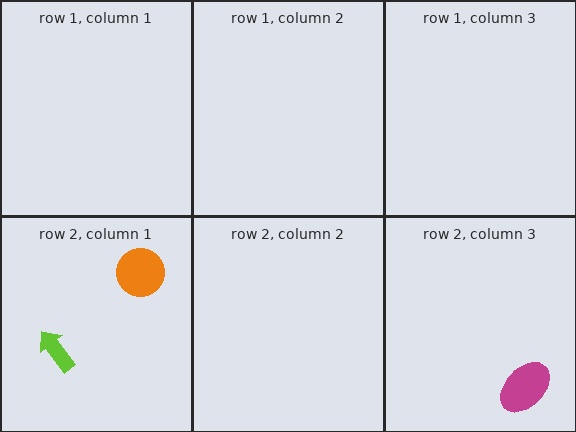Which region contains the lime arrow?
The row 2, column 1 region.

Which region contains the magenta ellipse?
The row 2, column 3 region.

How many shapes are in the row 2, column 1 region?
2.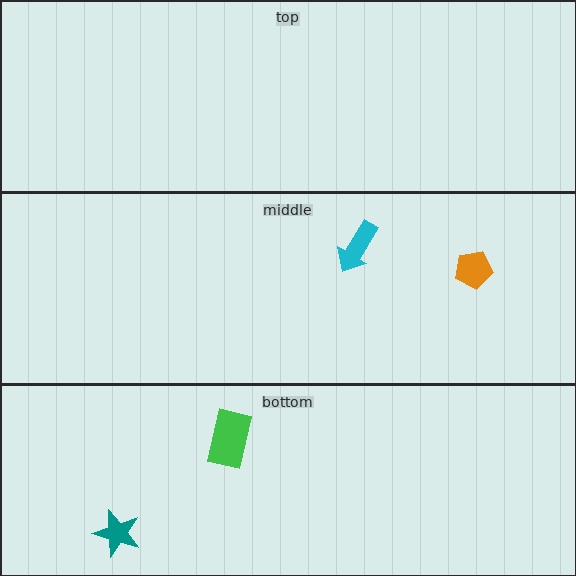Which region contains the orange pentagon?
The middle region.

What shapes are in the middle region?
The cyan arrow, the orange pentagon.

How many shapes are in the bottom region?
2.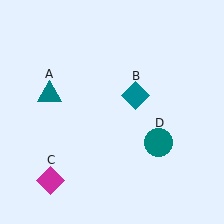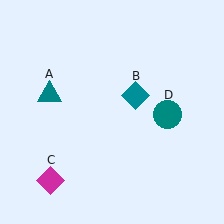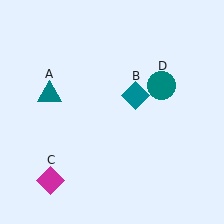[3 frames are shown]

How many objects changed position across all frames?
1 object changed position: teal circle (object D).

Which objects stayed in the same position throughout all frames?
Teal triangle (object A) and teal diamond (object B) and magenta diamond (object C) remained stationary.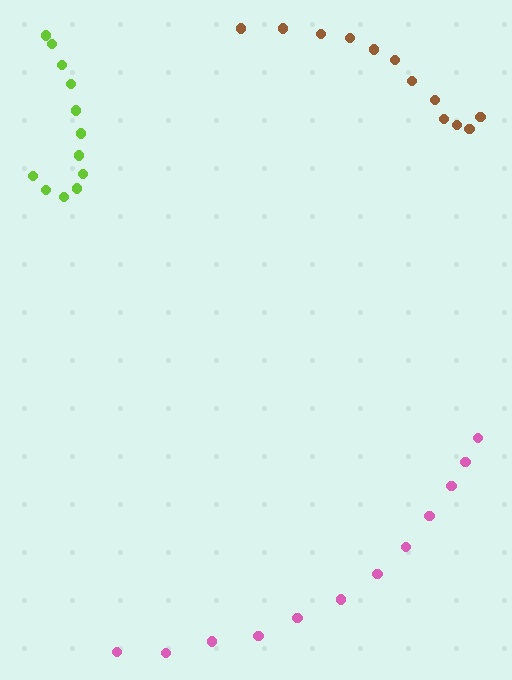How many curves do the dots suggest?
There are 3 distinct paths.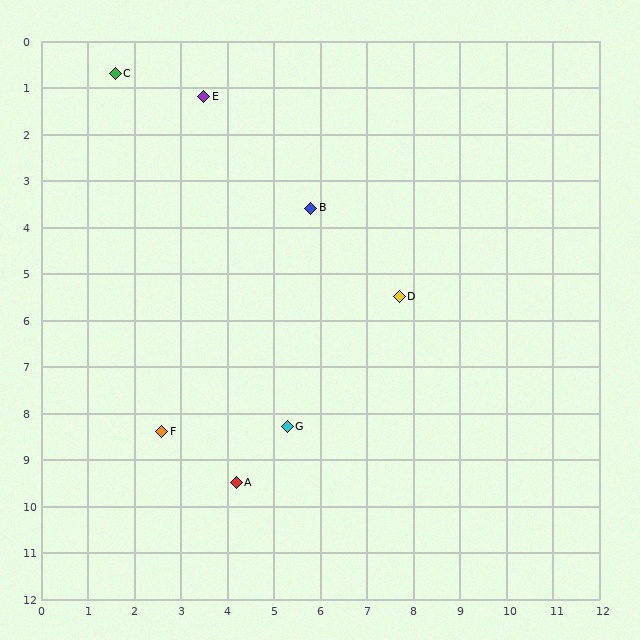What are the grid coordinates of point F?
Point F is at approximately (2.6, 8.4).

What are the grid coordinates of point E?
Point E is at approximately (3.5, 1.2).